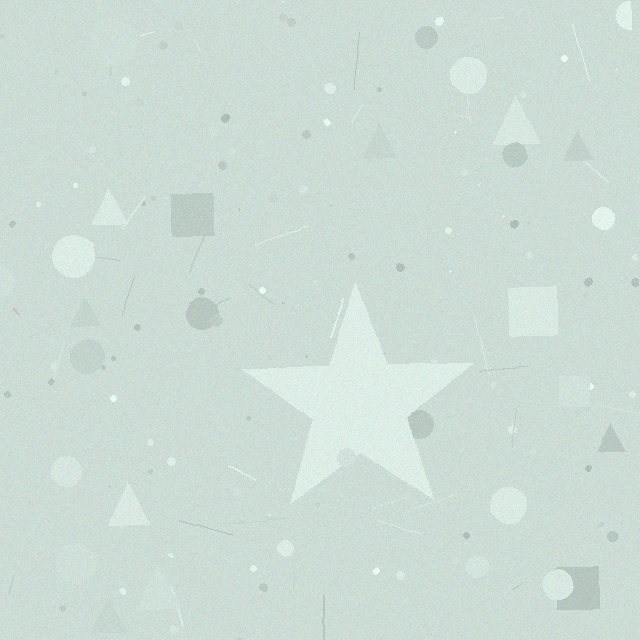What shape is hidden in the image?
A star is hidden in the image.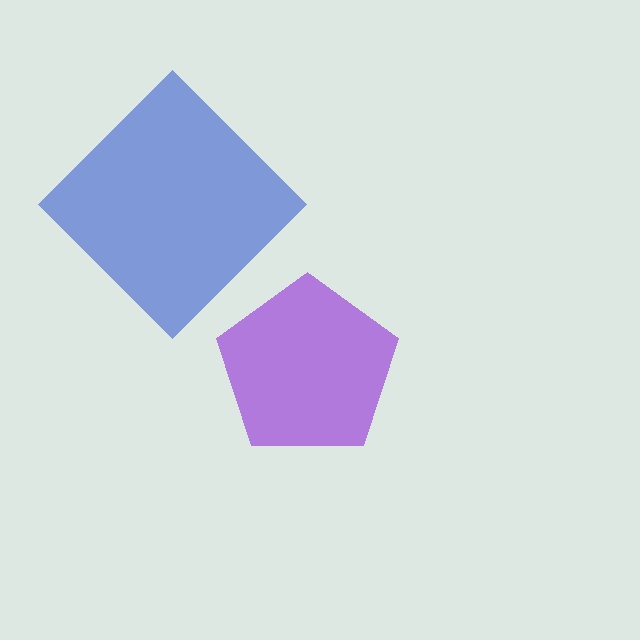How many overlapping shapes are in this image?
There are 2 overlapping shapes in the image.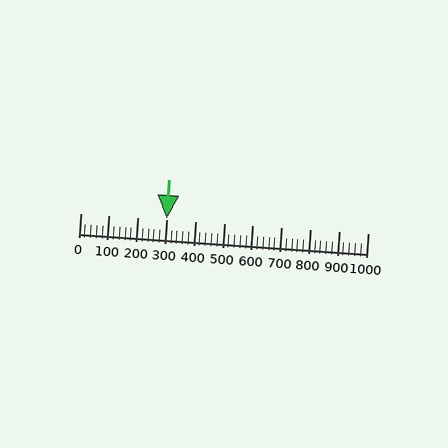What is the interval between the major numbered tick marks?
The major tick marks are spaced 100 units apart.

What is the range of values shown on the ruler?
The ruler shows values from 0 to 1000.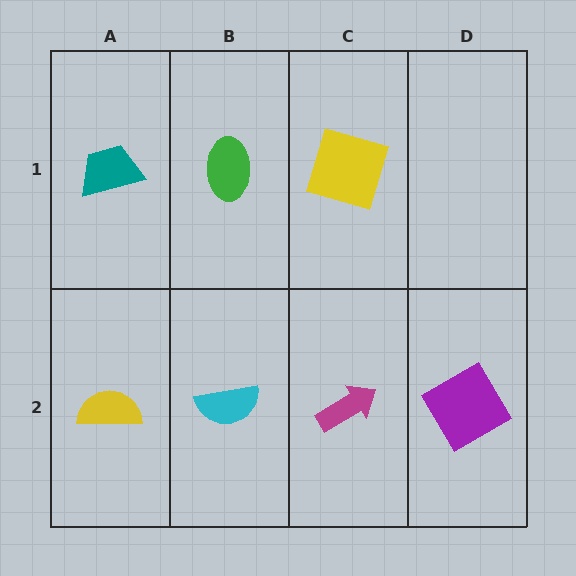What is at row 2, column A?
A yellow semicircle.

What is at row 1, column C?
A yellow square.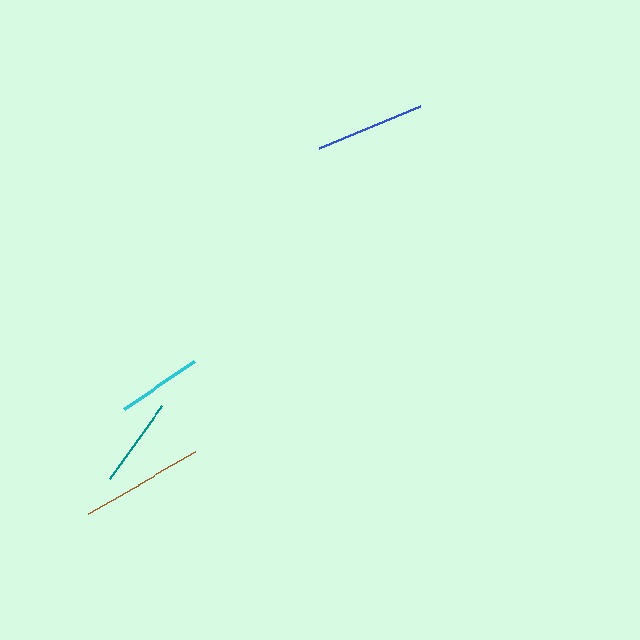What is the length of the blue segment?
The blue segment is approximately 109 pixels long.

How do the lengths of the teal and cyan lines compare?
The teal and cyan lines are approximately the same length.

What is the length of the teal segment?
The teal segment is approximately 89 pixels long.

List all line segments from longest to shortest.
From longest to shortest: brown, blue, teal, cyan.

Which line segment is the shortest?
The cyan line is the shortest at approximately 84 pixels.